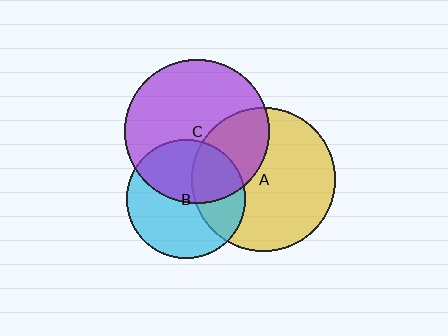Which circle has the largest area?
Circle C (purple).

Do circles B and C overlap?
Yes.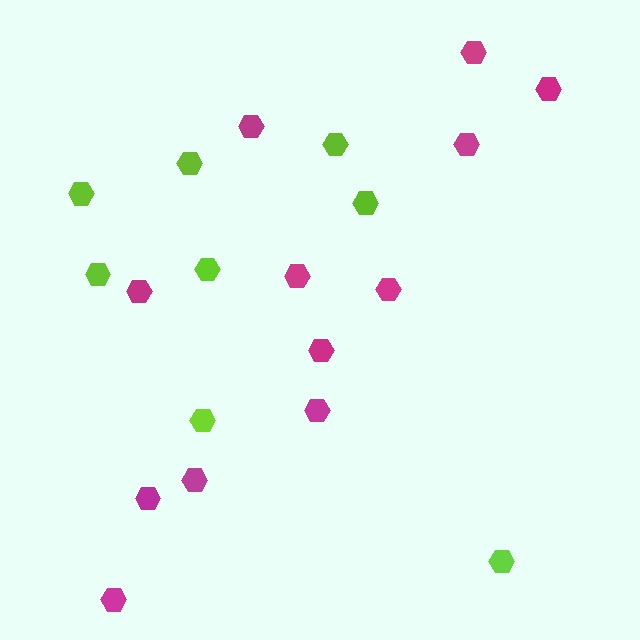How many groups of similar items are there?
There are 2 groups: one group of magenta hexagons (12) and one group of lime hexagons (8).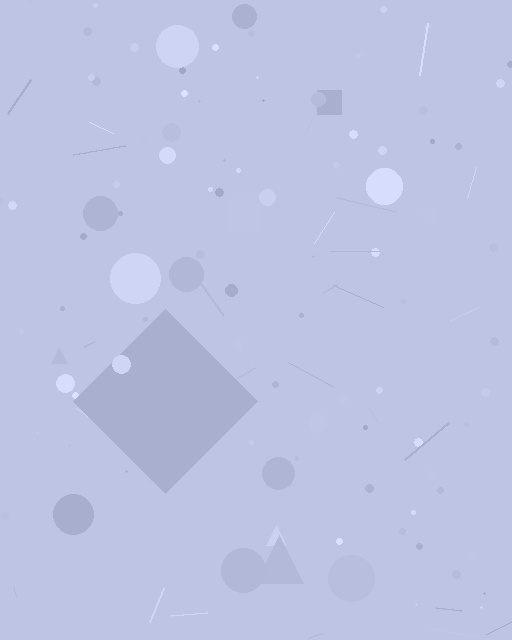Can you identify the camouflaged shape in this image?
The camouflaged shape is a diamond.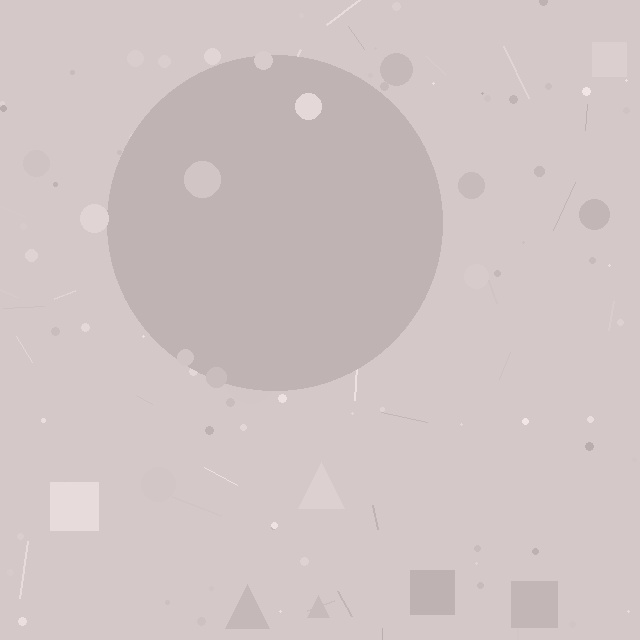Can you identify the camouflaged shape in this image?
The camouflaged shape is a circle.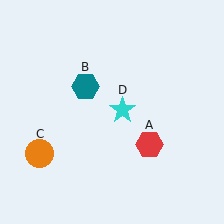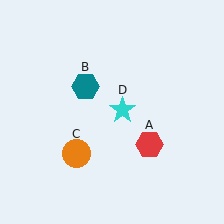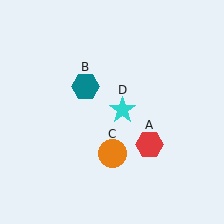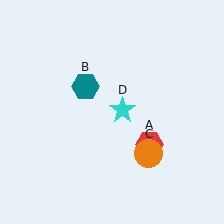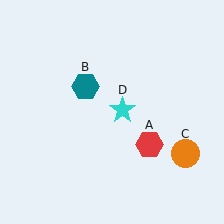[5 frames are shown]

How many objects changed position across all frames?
1 object changed position: orange circle (object C).